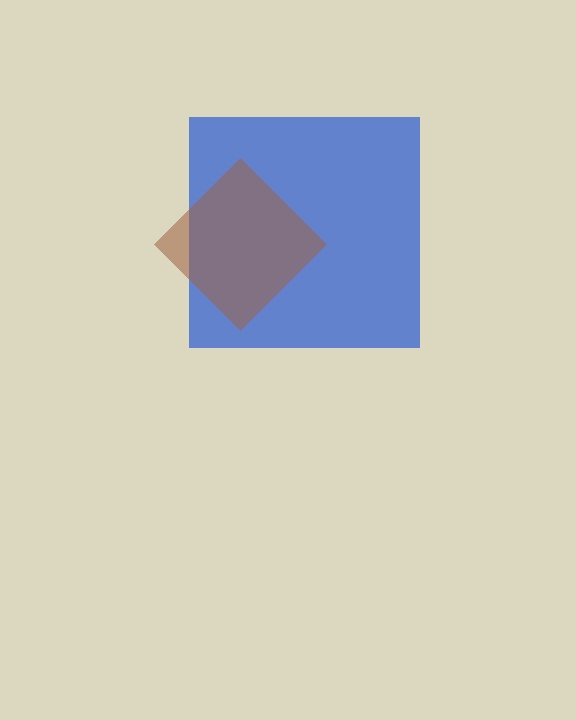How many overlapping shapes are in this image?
There are 2 overlapping shapes in the image.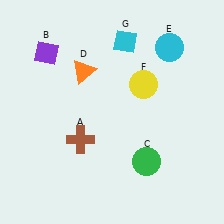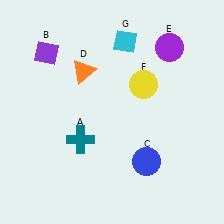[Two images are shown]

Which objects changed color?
A changed from brown to teal. C changed from green to blue. E changed from cyan to purple.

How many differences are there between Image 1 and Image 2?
There are 3 differences between the two images.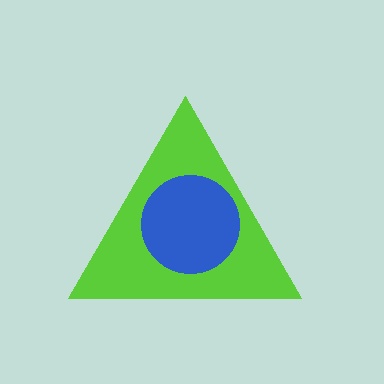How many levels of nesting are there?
2.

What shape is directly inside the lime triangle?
The blue circle.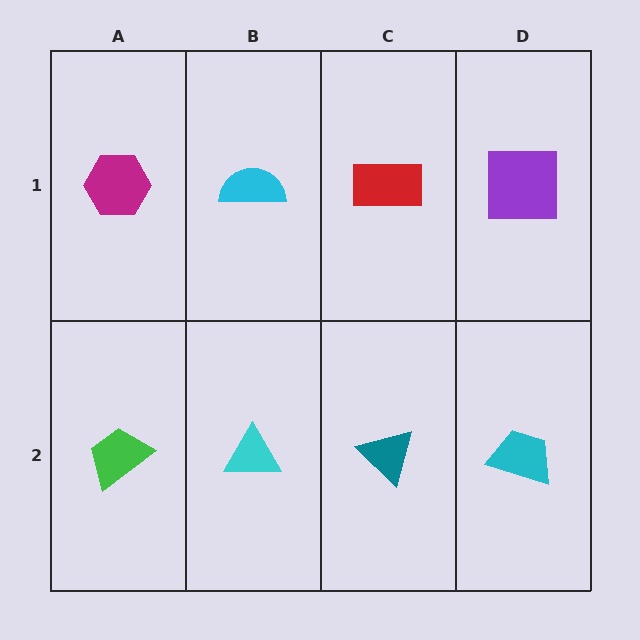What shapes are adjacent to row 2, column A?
A magenta hexagon (row 1, column A), a cyan triangle (row 2, column B).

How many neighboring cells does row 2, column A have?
2.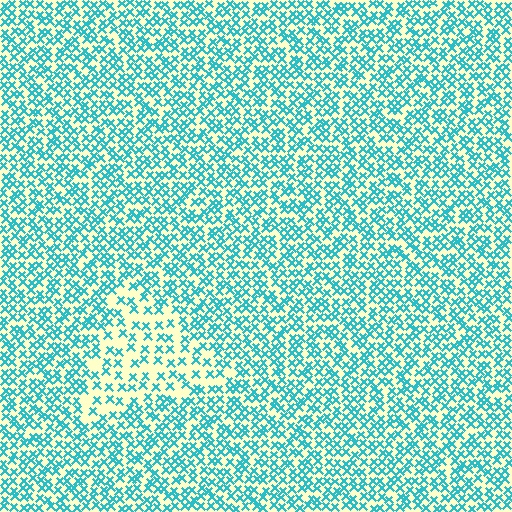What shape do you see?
I see a triangle.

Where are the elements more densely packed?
The elements are more densely packed outside the triangle boundary.